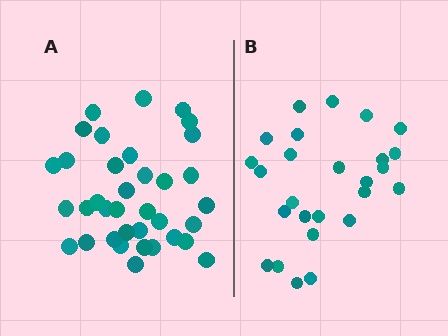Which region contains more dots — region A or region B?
Region A (the left region) has more dots.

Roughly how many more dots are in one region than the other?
Region A has roughly 10 or so more dots than region B.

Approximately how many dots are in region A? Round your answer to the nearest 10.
About 40 dots. (The exact count is 36, which rounds to 40.)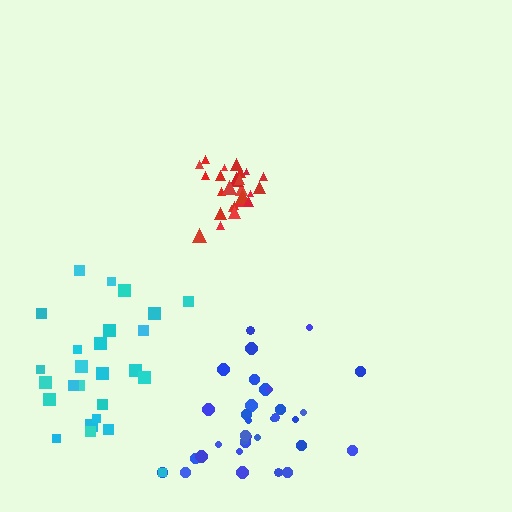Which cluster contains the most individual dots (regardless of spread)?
Blue (35).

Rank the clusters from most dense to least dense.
red, blue, cyan.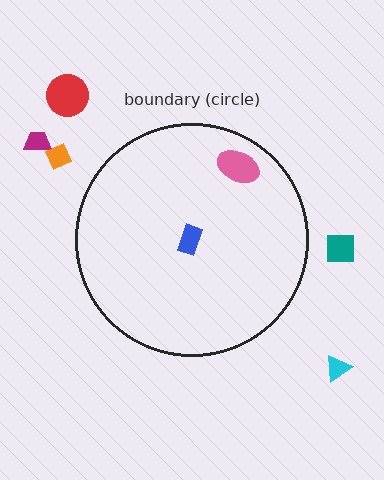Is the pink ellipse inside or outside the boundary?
Inside.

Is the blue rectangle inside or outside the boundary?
Inside.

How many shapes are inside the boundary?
2 inside, 5 outside.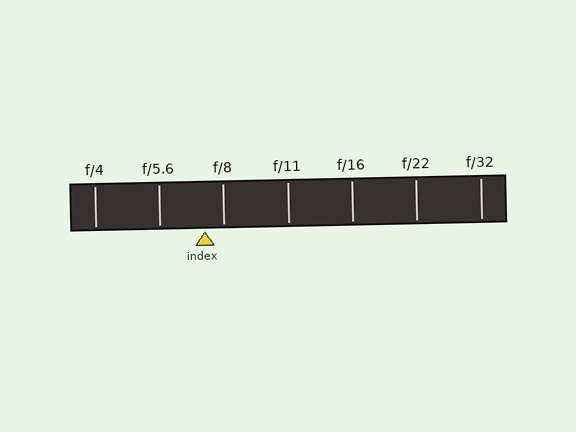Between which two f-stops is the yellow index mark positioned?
The index mark is between f/5.6 and f/8.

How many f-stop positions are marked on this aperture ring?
There are 7 f-stop positions marked.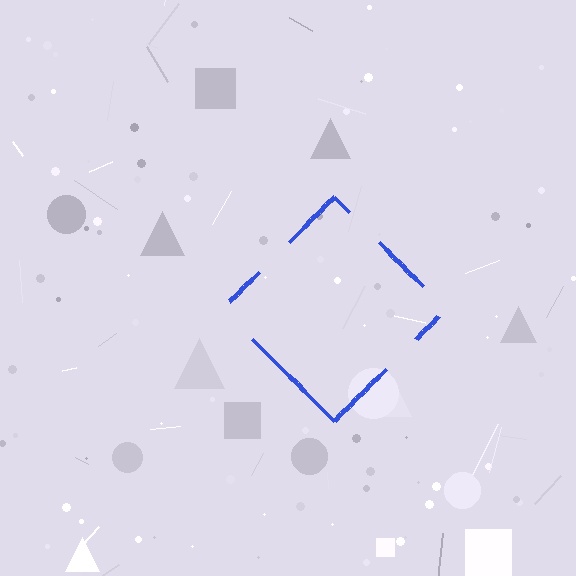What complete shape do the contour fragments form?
The contour fragments form a diamond.